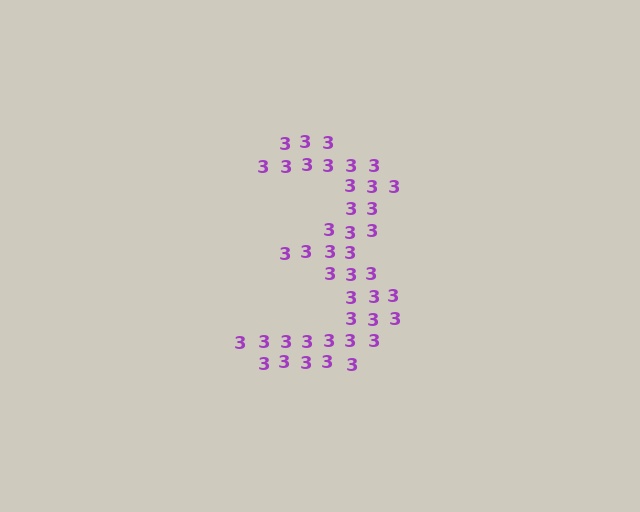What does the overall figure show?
The overall figure shows the digit 3.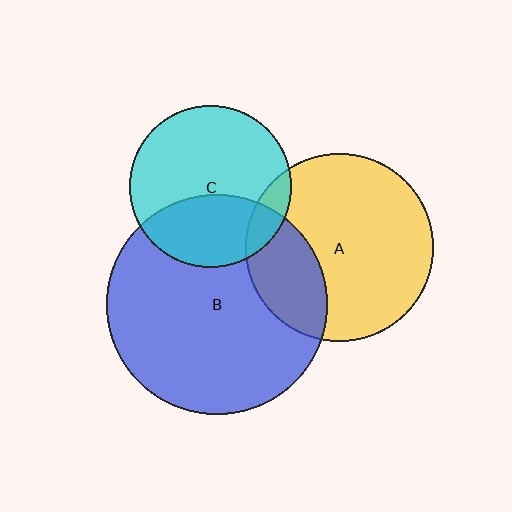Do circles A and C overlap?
Yes.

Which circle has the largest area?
Circle B (blue).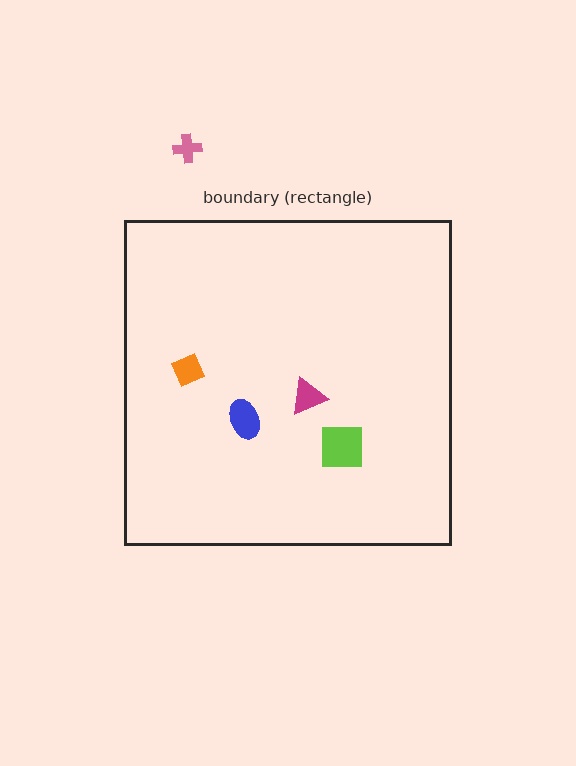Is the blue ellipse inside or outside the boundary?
Inside.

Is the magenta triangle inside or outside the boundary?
Inside.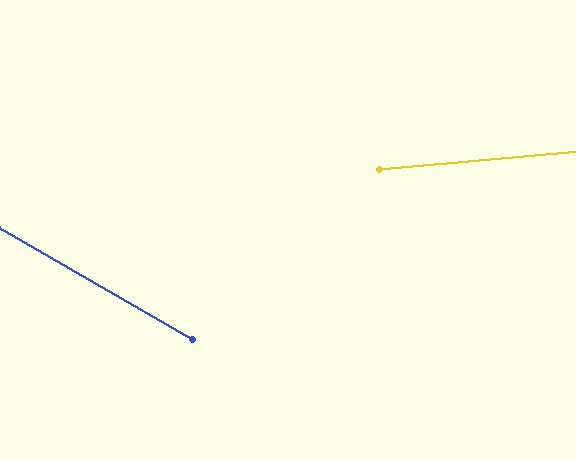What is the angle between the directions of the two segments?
Approximately 35 degrees.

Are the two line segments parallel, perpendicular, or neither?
Neither parallel nor perpendicular — they differ by about 35°.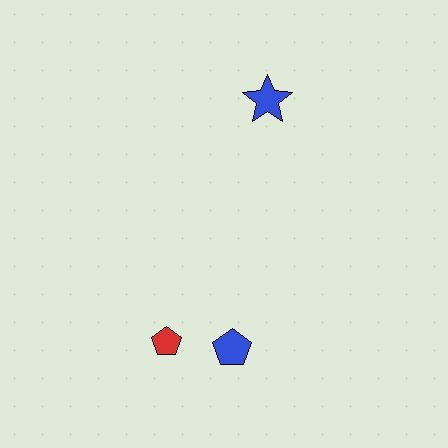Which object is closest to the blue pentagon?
The red pentagon is closest to the blue pentagon.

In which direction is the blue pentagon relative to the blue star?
The blue pentagon is below the blue star.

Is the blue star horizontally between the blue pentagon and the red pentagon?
No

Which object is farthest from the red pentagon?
The blue star is farthest from the red pentagon.